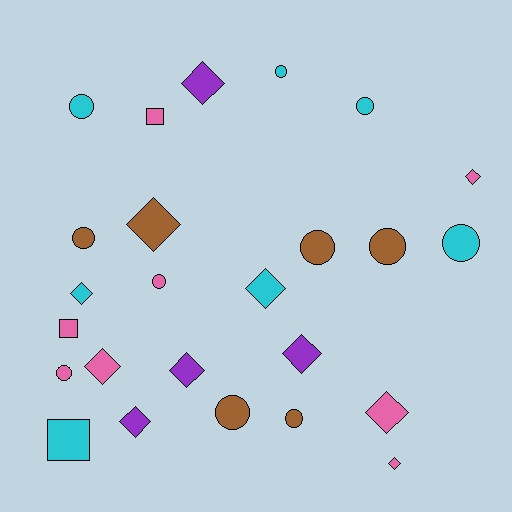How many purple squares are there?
There are no purple squares.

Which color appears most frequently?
Pink, with 8 objects.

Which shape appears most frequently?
Circle, with 11 objects.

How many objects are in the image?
There are 25 objects.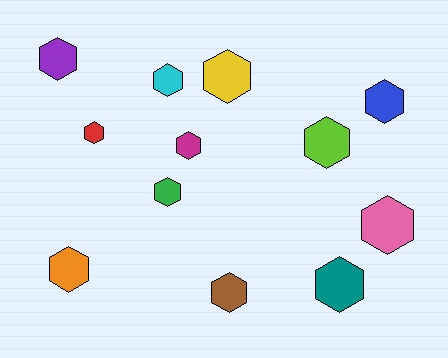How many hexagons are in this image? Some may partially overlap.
There are 12 hexagons.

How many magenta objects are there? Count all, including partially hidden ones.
There is 1 magenta object.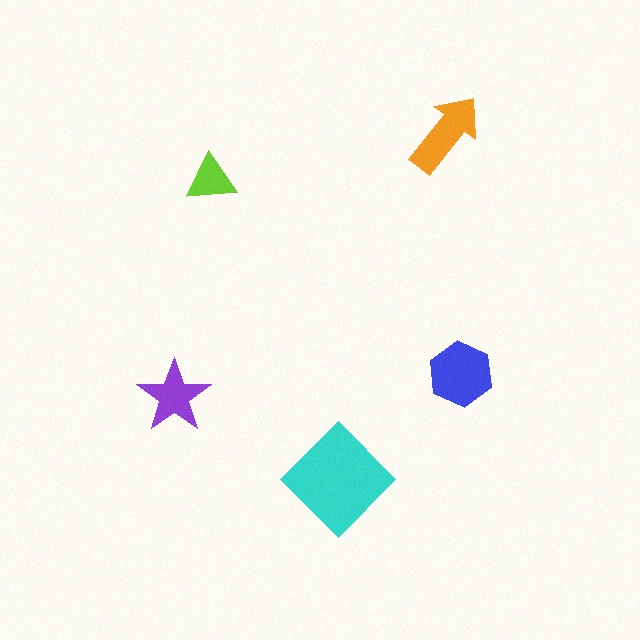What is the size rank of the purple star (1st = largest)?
4th.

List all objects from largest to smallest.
The cyan diamond, the blue hexagon, the orange arrow, the purple star, the lime triangle.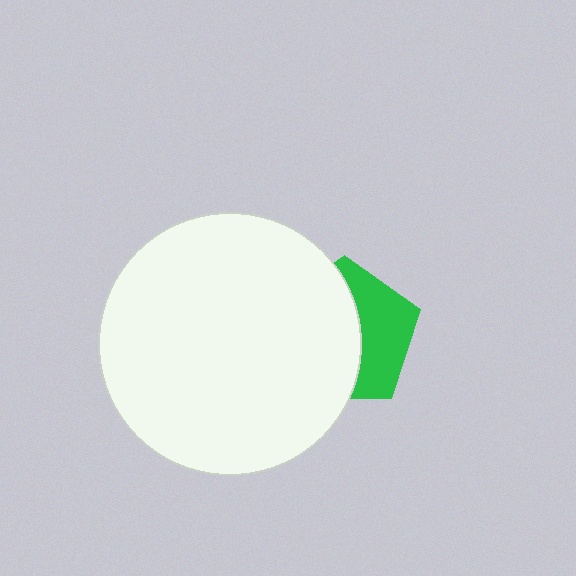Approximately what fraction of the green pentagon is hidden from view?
Roughly 59% of the green pentagon is hidden behind the white circle.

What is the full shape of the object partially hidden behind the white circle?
The partially hidden object is a green pentagon.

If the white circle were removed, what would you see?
You would see the complete green pentagon.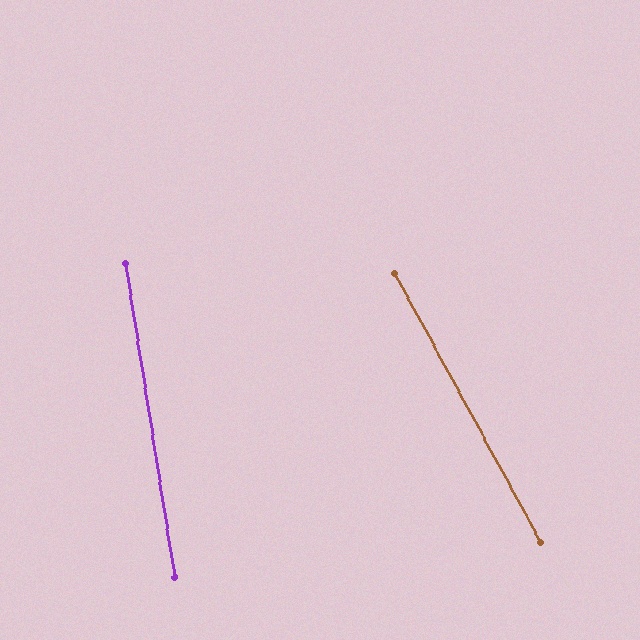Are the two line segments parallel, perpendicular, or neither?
Neither parallel nor perpendicular — they differ by about 20°.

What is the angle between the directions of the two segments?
Approximately 20 degrees.